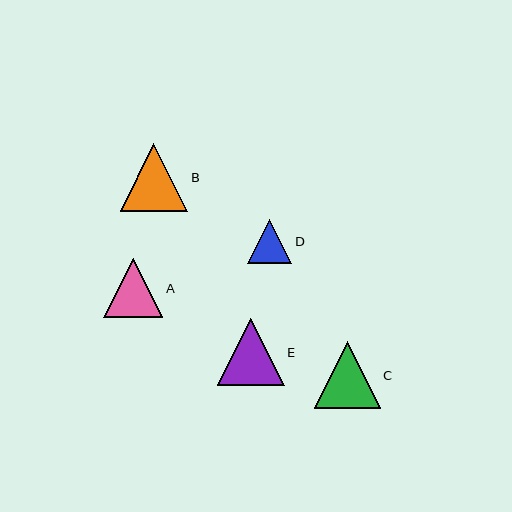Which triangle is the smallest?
Triangle D is the smallest with a size of approximately 44 pixels.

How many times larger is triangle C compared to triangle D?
Triangle C is approximately 1.5 times the size of triangle D.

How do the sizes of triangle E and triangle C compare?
Triangle E and triangle C are approximately the same size.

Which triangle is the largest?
Triangle B is the largest with a size of approximately 68 pixels.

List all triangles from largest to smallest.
From largest to smallest: B, E, C, A, D.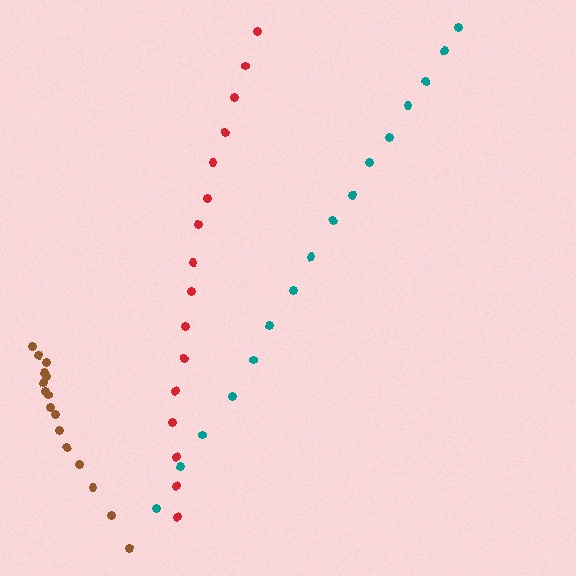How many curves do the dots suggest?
There are 3 distinct paths.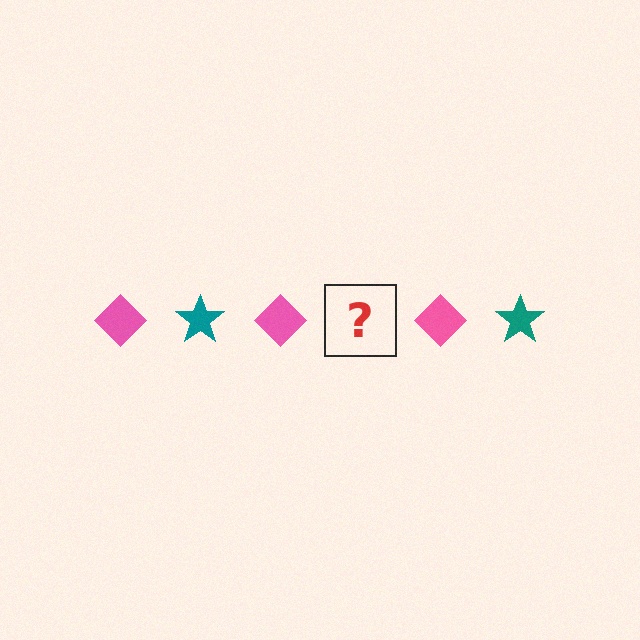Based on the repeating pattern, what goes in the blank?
The blank should be a teal star.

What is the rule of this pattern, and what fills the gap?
The rule is that the pattern alternates between pink diamond and teal star. The gap should be filled with a teal star.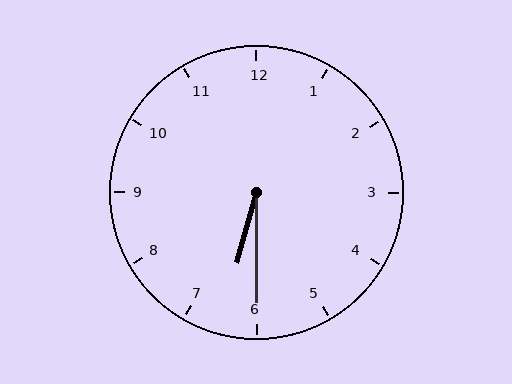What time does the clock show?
6:30.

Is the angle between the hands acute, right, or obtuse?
It is acute.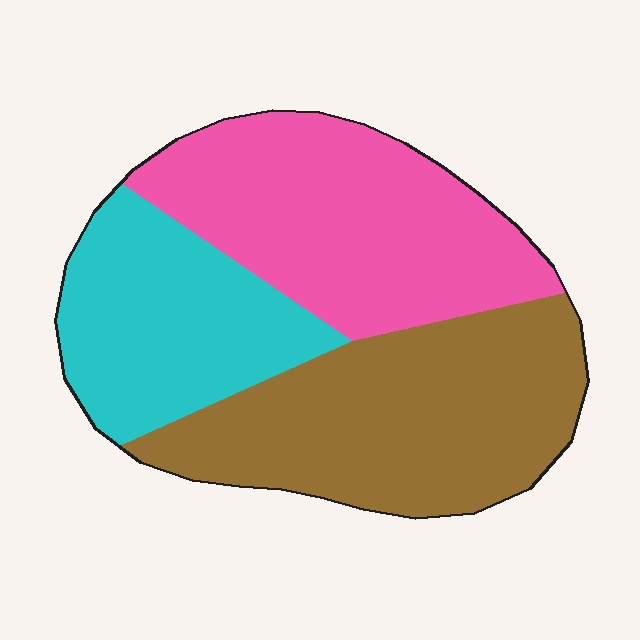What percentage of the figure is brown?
Brown covers 38% of the figure.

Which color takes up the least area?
Cyan, at roughly 25%.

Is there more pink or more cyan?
Pink.